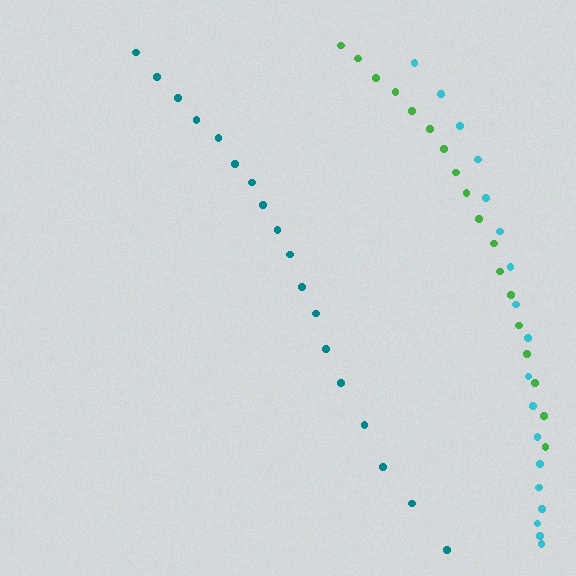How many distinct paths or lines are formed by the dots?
There are 3 distinct paths.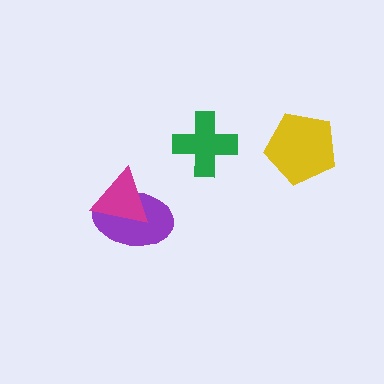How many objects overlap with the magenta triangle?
1 object overlaps with the magenta triangle.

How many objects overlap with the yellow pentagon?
0 objects overlap with the yellow pentagon.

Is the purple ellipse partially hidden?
Yes, it is partially covered by another shape.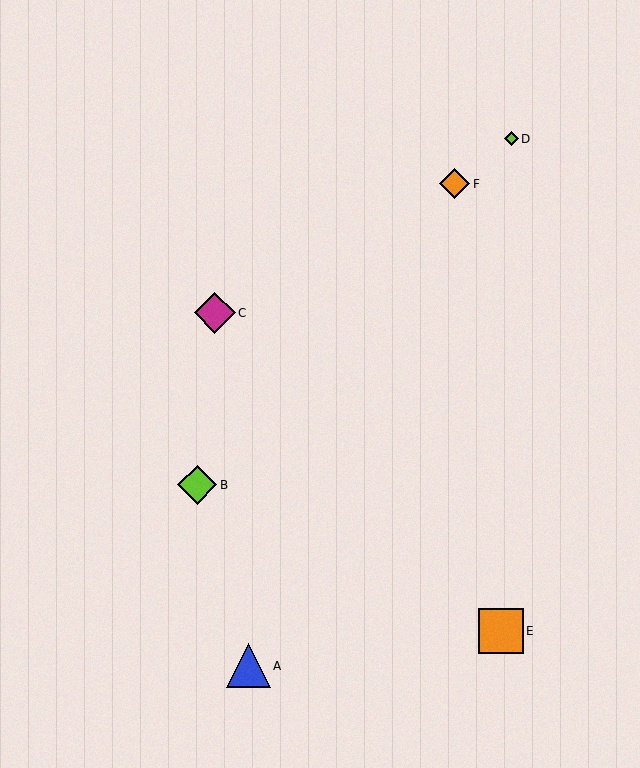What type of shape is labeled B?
Shape B is a lime diamond.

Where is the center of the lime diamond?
The center of the lime diamond is at (197, 485).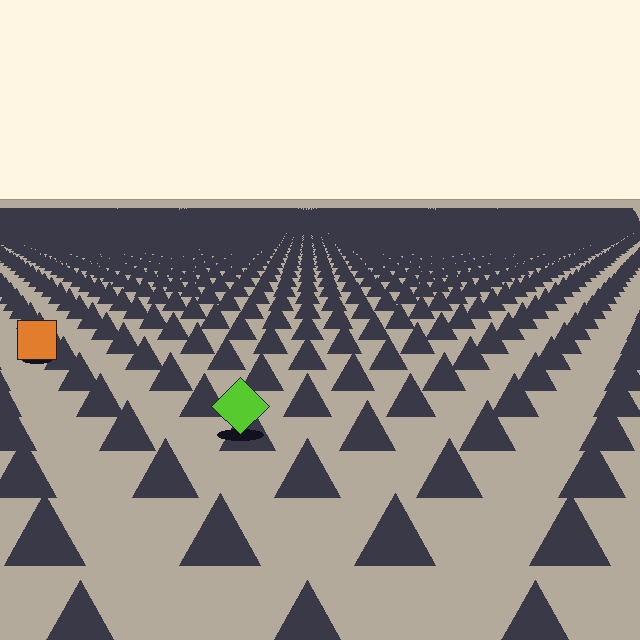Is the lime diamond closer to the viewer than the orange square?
Yes. The lime diamond is closer — you can tell from the texture gradient: the ground texture is coarser near it.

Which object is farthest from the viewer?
The orange square is farthest from the viewer. It appears smaller and the ground texture around it is denser.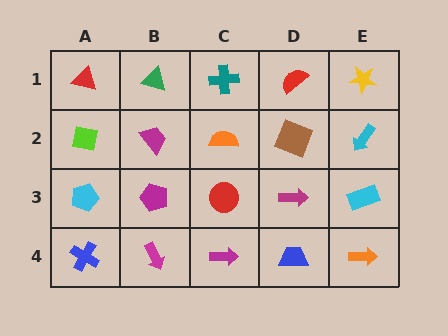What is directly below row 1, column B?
A magenta trapezoid.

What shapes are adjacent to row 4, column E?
A cyan rectangle (row 3, column E), a blue trapezoid (row 4, column D).